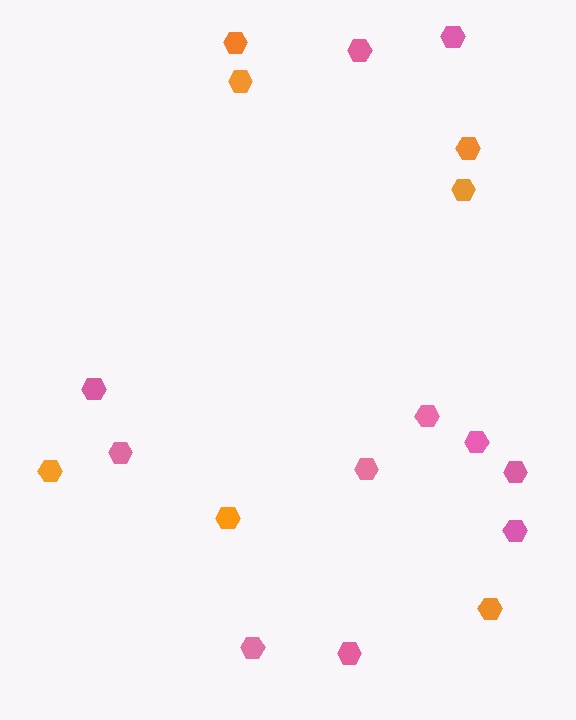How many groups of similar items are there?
There are 2 groups: one group of orange hexagons (7) and one group of pink hexagons (11).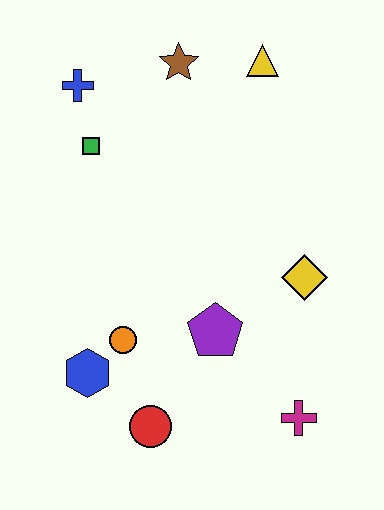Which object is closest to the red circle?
The blue hexagon is closest to the red circle.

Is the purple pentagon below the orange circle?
No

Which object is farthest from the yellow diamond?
The blue cross is farthest from the yellow diamond.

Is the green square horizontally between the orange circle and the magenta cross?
No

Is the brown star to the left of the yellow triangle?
Yes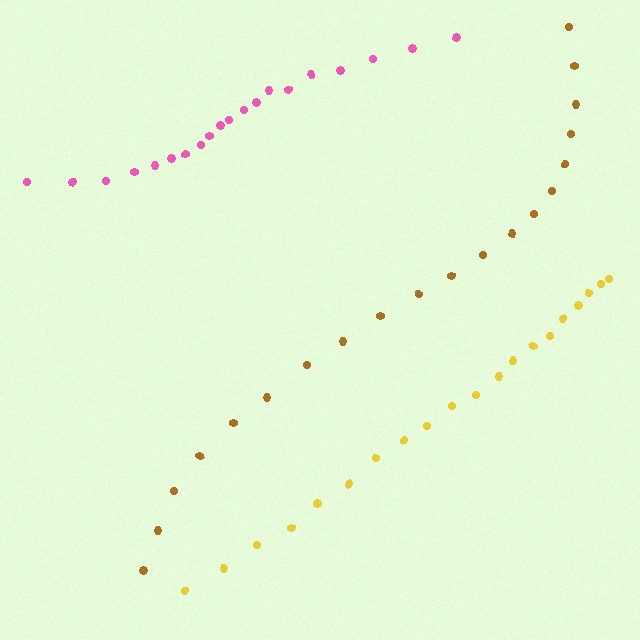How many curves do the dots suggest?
There are 3 distinct paths.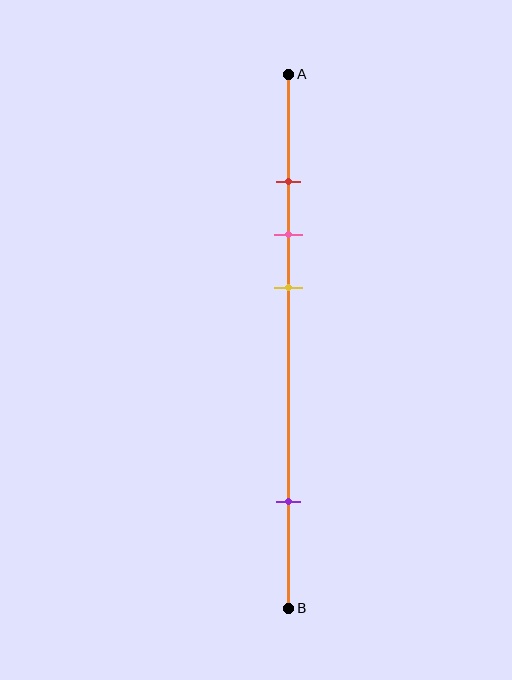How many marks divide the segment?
There are 4 marks dividing the segment.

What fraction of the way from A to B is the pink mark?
The pink mark is approximately 30% (0.3) of the way from A to B.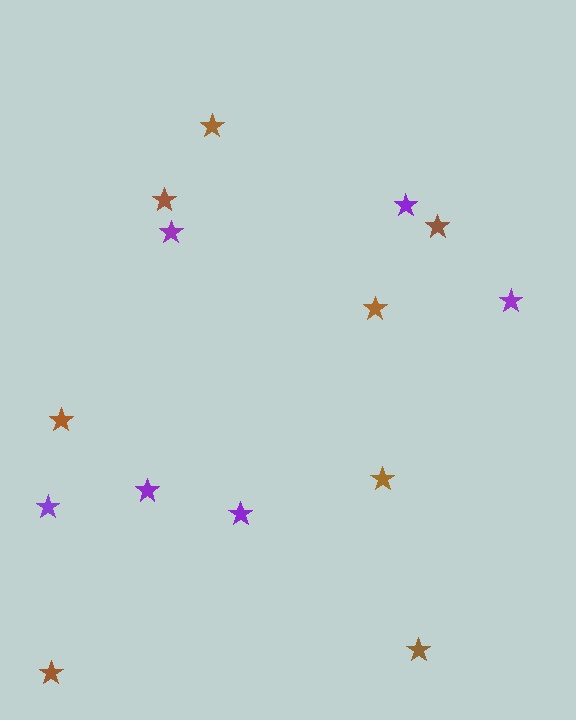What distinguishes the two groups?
There are 2 groups: one group of purple stars (6) and one group of brown stars (8).